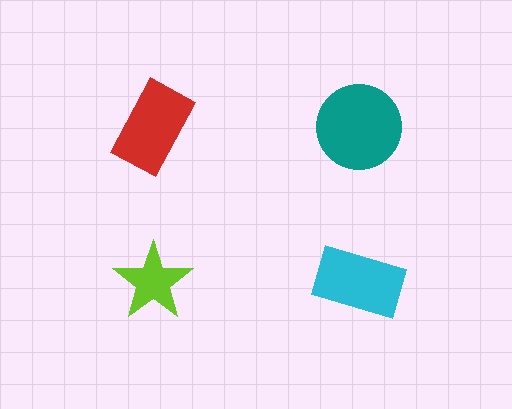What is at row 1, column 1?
A red rectangle.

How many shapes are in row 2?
2 shapes.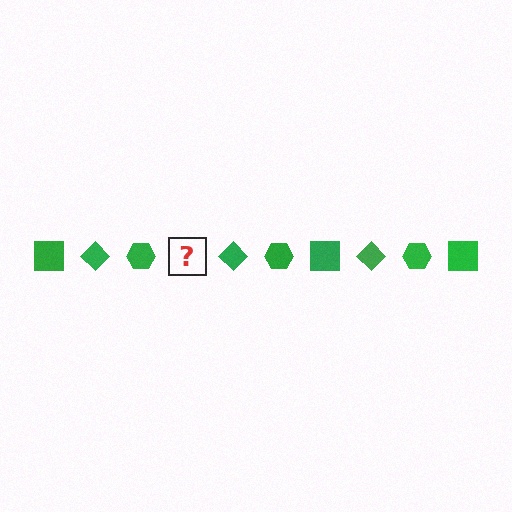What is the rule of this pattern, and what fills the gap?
The rule is that the pattern cycles through square, diamond, hexagon shapes in green. The gap should be filled with a green square.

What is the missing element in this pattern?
The missing element is a green square.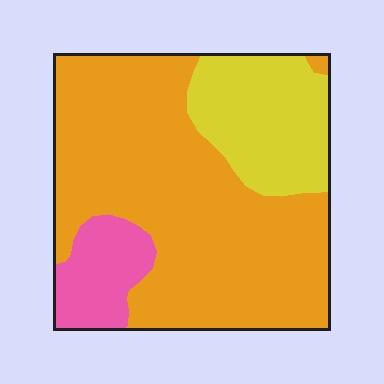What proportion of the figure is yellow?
Yellow covers 22% of the figure.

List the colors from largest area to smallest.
From largest to smallest: orange, yellow, pink.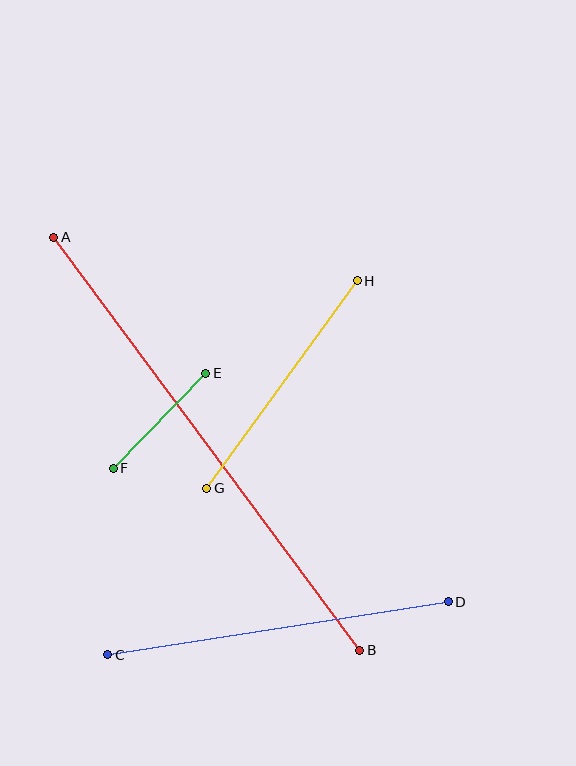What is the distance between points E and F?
The distance is approximately 133 pixels.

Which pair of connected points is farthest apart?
Points A and B are farthest apart.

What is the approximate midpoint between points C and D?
The midpoint is at approximately (278, 628) pixels.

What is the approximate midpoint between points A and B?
The midpoint is at approximately (207, 444) pixels.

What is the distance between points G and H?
The distance is approximately 257 pixels.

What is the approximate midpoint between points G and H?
The midpoint is at approximately (282, 384) pixels.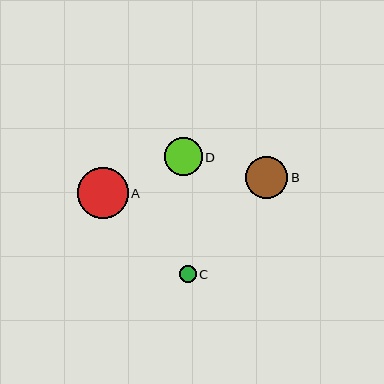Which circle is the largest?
Circle A is the largest with a size of approximately 51 pixels.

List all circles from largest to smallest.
From largest to smallest: A, B, D, C.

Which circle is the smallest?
Circle C is the smallest with a size of approximately 17 pixels.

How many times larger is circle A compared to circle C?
Circle A is approximately 3.1 times the size of circle C.